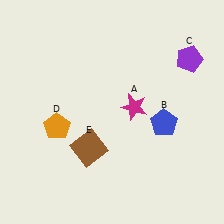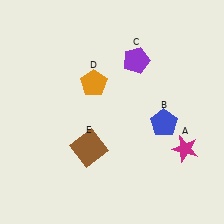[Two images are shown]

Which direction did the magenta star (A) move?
The magenta star (A) moved right.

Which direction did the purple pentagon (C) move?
The purple pentagon (C) moved left.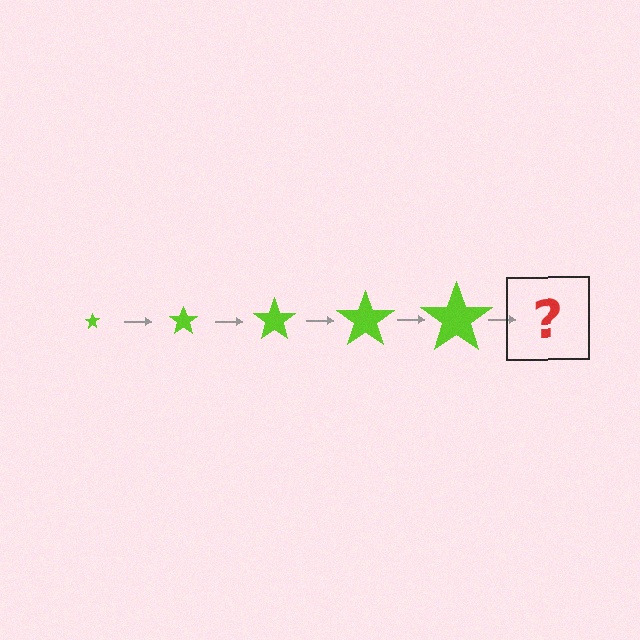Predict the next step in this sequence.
The next step is a lime star, larger than the previous one.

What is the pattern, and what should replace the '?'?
The pattern is that the star gets progressively larger each step. The '?' should be a lime star, larger than the previous one.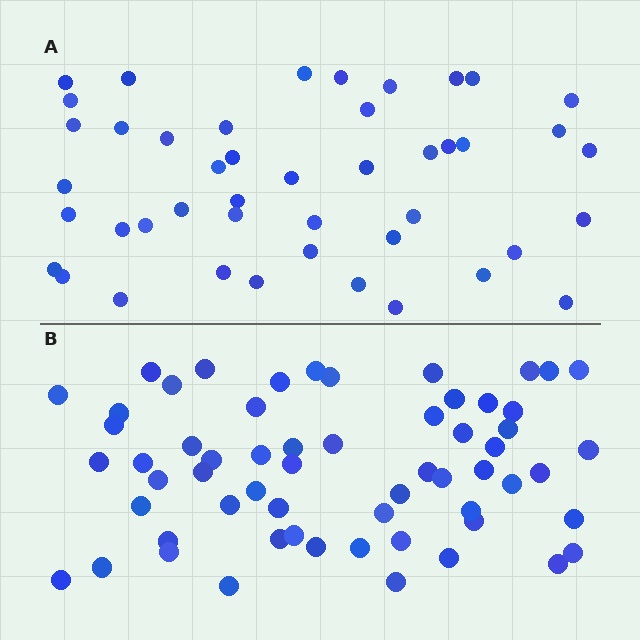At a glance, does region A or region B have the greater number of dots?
Region B (the bottom region) has more dots.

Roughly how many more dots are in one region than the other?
Region B has approximately 15 more dots than region A.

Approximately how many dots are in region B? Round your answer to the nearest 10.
About 60 dots.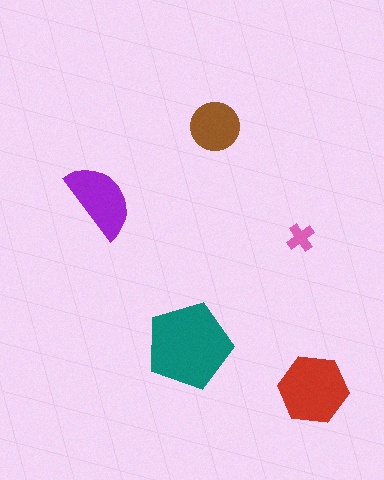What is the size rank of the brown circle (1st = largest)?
4th.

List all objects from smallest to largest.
The pink cross, the brown circle, the purple semicircle, the red hexagon, the teal pentagon.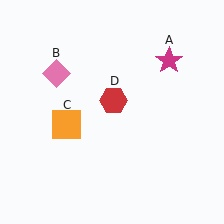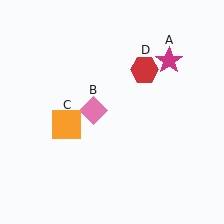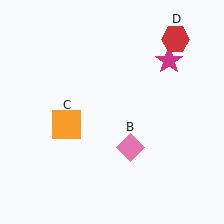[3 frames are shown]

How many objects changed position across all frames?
2 objects changed position: pink diamond (object B), red hexagon (object D).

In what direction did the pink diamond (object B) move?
The pink diamond (object B) moved down and to the right.